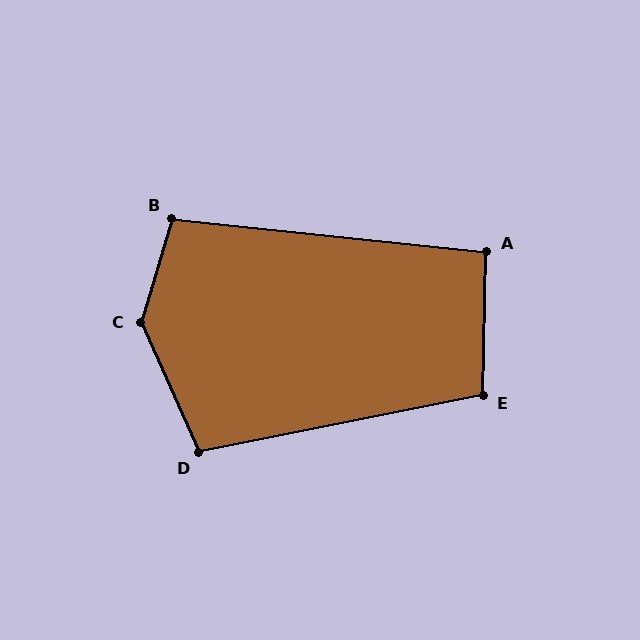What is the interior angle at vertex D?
Approximately 103 degrees (obtuse).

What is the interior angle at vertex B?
Approximately 101 degrees (obtuse).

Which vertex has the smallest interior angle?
A, at approximately 95 degrees.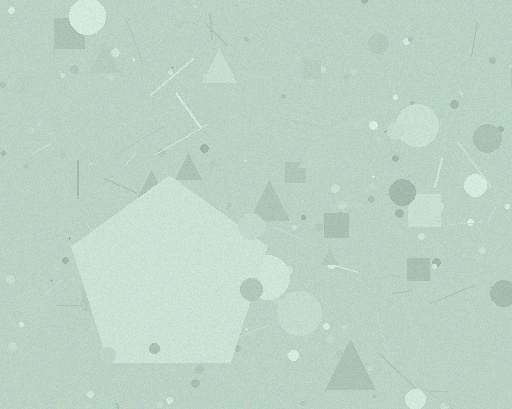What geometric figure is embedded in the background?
A pentagon is embedded in the background.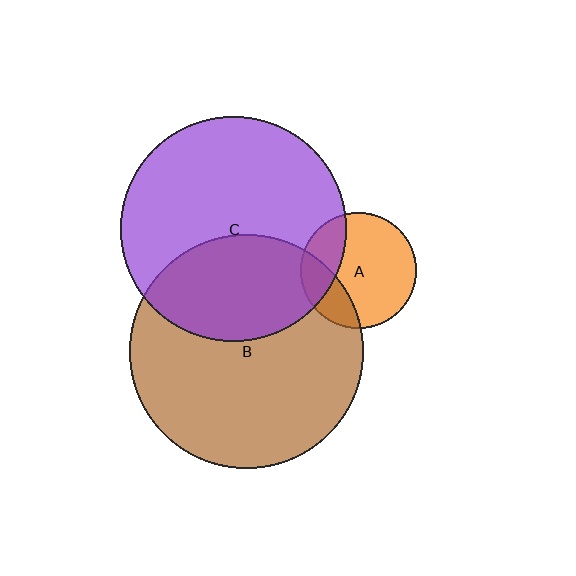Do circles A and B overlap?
Yes.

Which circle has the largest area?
Circle B (brown).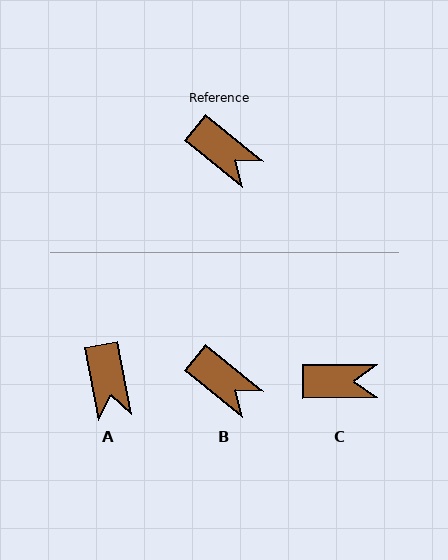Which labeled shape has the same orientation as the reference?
B.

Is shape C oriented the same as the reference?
No, it is off by about 40 degrees.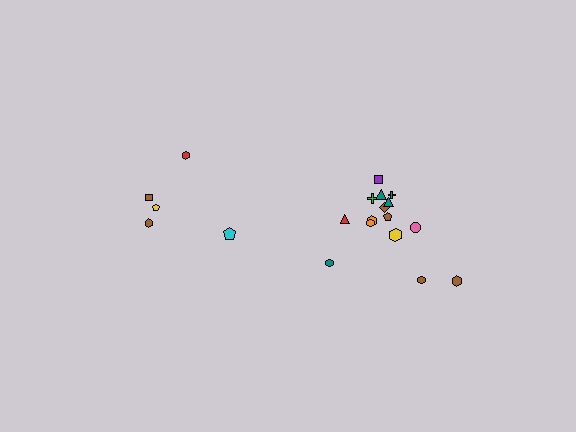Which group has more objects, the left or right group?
The right group.